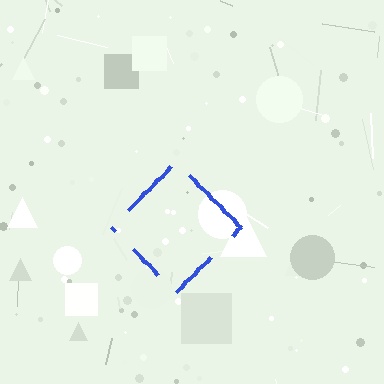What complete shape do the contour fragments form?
The contour fragments form a diamond.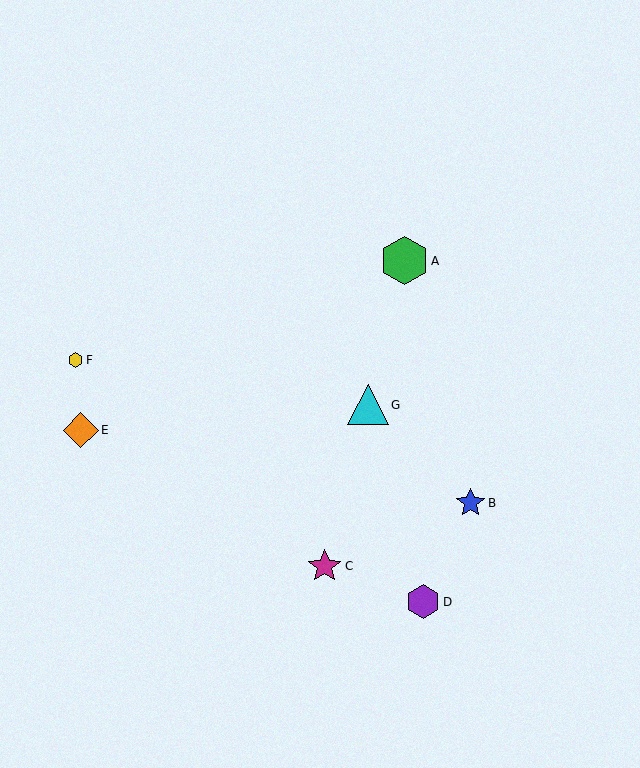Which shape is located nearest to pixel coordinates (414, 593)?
The purple hexagon (labeled D) at (423, 602) is nearest to that location.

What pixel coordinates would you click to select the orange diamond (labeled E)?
Click at (81, 430) to select the orange diamond E.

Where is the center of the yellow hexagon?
The center of the yellow hexagon is at (76, 360).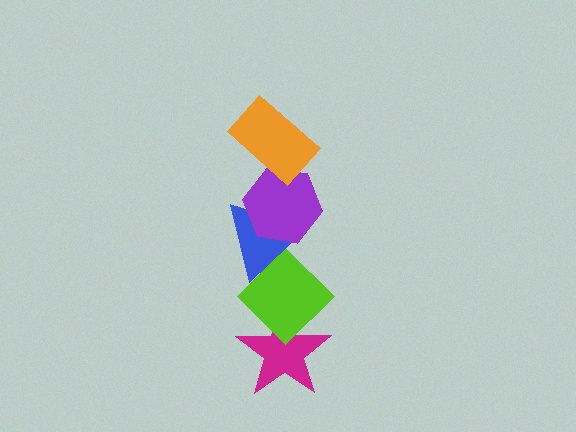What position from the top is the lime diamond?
The lime diamond is 4th from the top.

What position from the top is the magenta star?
The magenta star is 5th from the top.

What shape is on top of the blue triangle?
The purple hexagon is on top of the blue triangle.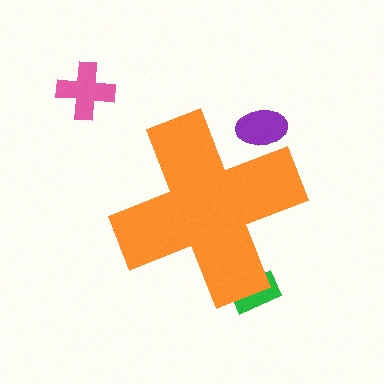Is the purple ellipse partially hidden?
Yes, the purple ellipse is partially hidden behind the orange cross.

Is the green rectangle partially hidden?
Yes, the green rectangle is partially hidden behind the orange cross.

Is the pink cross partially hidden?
No, the pink cross is fully visible.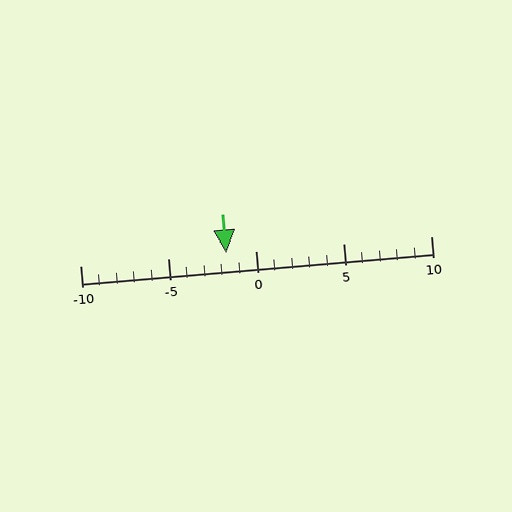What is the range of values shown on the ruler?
The ruler shows values from -10 to 10.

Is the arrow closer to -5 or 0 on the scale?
The arrow is closer to 0.